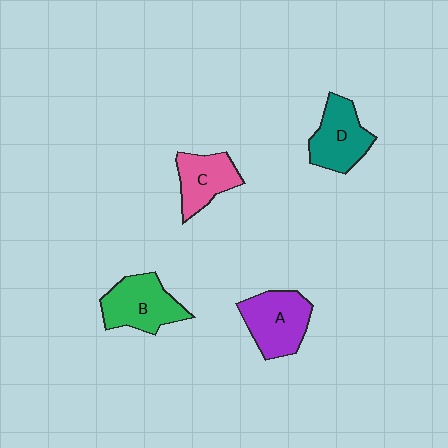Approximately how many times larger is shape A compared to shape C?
Approximately 1.3 times.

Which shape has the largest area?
Shape A (purple).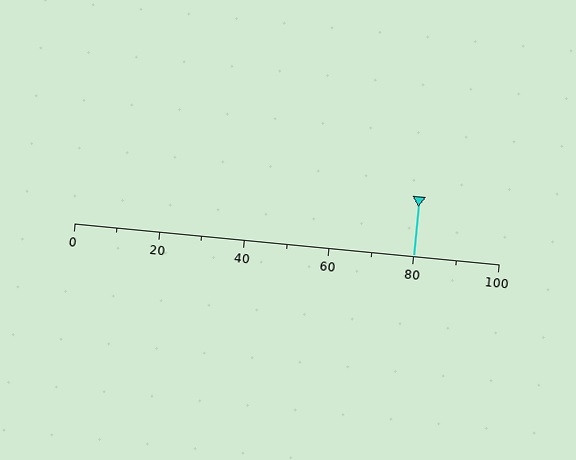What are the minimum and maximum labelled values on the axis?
The axis runs from 0 to 100.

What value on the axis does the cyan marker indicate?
The marker indicates approximately 80.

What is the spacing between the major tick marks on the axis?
The major ticks are spaced 20 apart.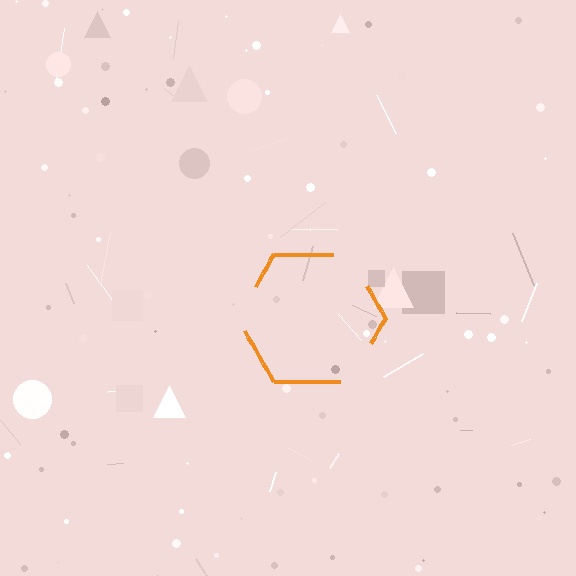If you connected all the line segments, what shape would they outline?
They would outline a hexagon.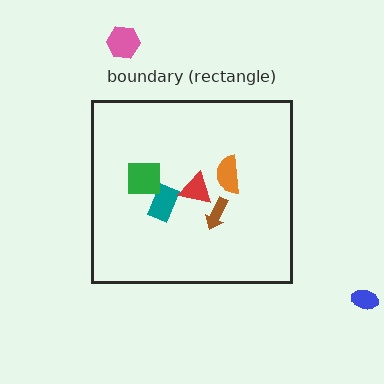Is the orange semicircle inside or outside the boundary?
Inside.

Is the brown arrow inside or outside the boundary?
Inside.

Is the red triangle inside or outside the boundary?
Inside.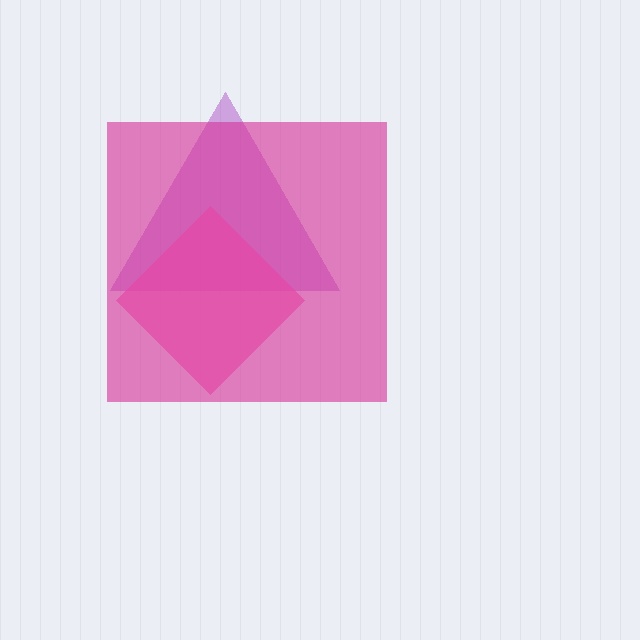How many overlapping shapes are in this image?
There are 3 overlapping shapes in the image.